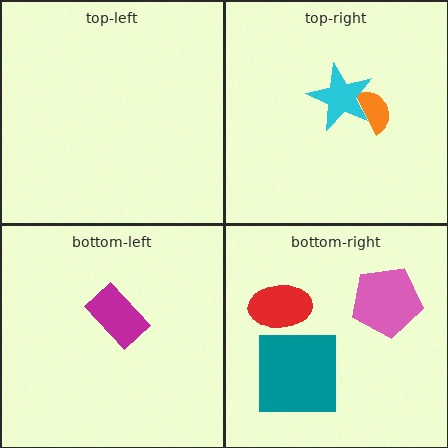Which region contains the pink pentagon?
The bottom-right region.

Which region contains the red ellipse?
The bottom-right region.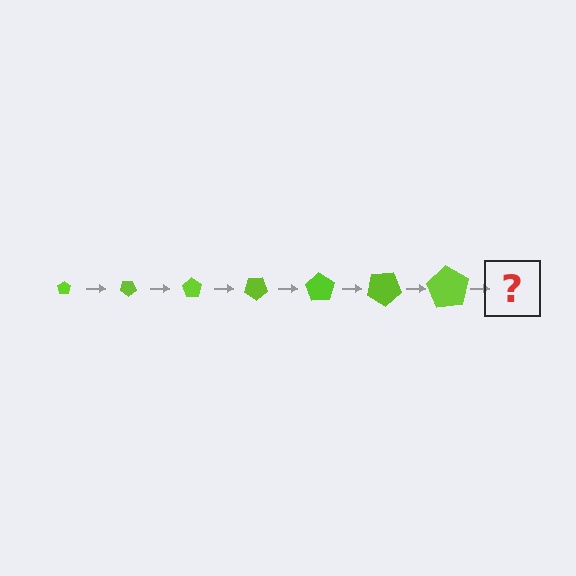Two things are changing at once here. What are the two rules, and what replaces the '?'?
The two rules are that the pentagon grows larger each step and it rotates 35 degrees each step. The '?' should be a pentagon, larger than the previous one and rotated 245 degrees from the start.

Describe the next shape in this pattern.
It should be a pentagon, larger than the previous one and rotated 245 degrees from the start.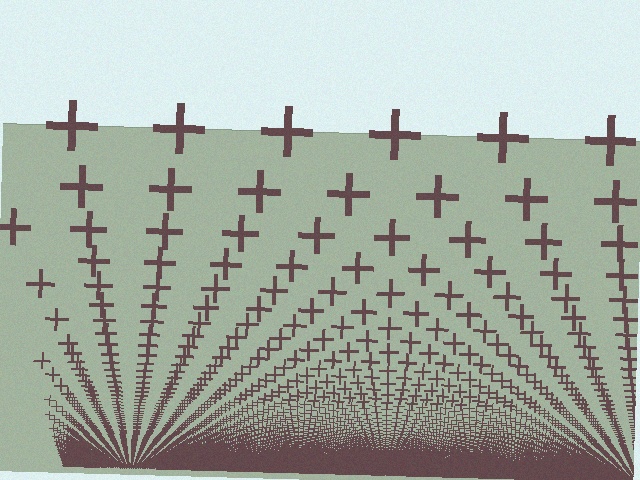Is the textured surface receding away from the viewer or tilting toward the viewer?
The surface appears to tilt toward the viewer. Texture elements get larger and sparser toward the top.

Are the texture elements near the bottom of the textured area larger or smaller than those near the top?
Smaller. The gradient is inverted — elements near the bottom are smaller and denser.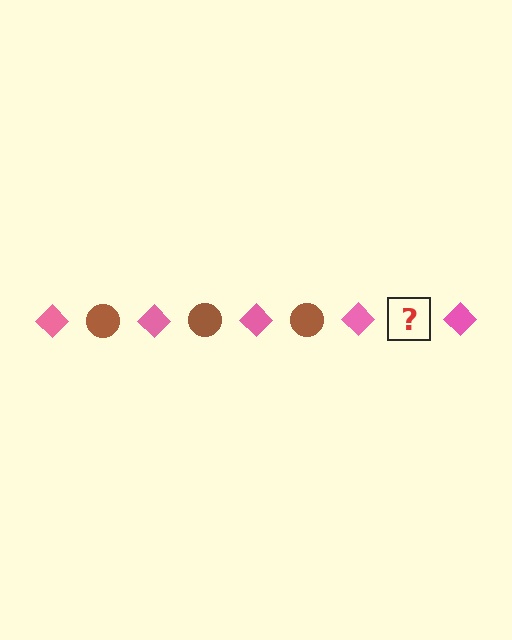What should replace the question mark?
The question mark should be replaced with a brown circle.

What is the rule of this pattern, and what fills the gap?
The rule is that the pattern alternates between pink diamond and brown circle. The gap should be filled with a brown circle.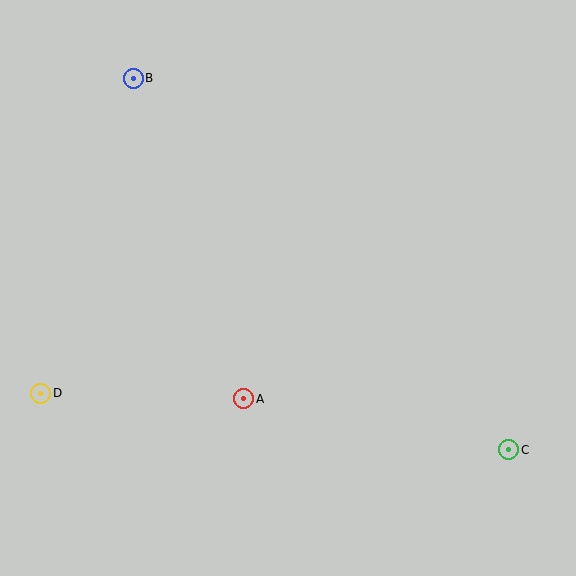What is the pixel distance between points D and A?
The distance between D and A is 203 pixels.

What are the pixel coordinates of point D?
Point D is at (41, 393).